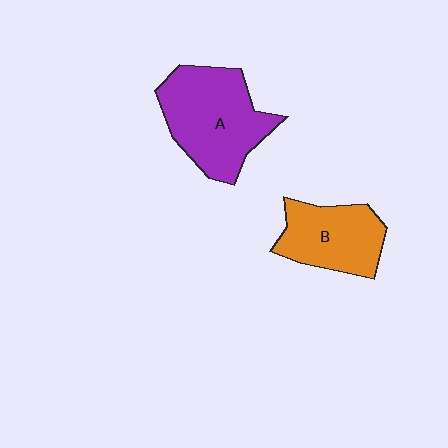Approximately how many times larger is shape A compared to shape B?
Approximately 1.4 times.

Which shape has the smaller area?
Shape B (orange).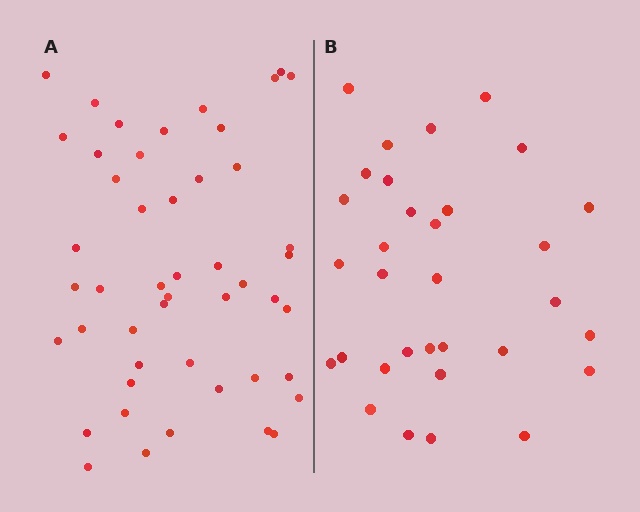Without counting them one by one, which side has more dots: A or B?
Region A (the left region) has more dots.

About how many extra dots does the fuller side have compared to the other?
Region A has approximately 15 more dots than region B.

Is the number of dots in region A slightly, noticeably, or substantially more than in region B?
Region A has substantially more. The ratio is roughly 1.5 to 1.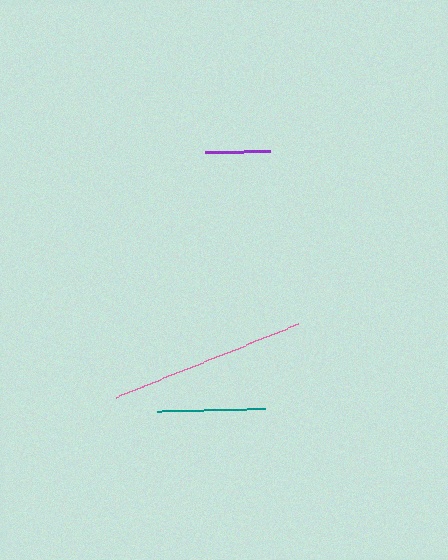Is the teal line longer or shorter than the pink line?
The pink line is longer than the teal line.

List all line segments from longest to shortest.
From longest to shortest: pink, teal, purple.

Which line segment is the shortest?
The purple line is the shortest at approximately 65 pixels.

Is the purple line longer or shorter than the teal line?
The teal line is longer than the purple line.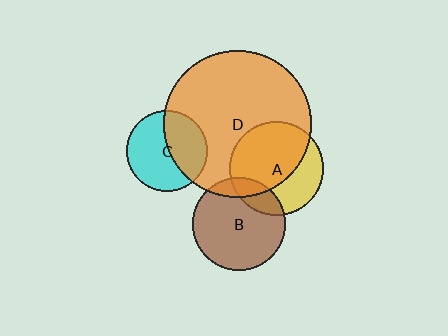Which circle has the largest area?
Circle D (orange).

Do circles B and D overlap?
Yes.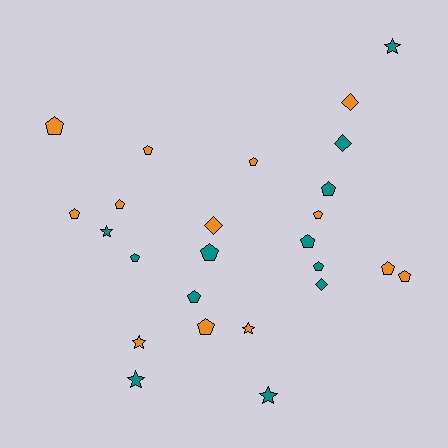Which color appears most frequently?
Orange, with 13 objects.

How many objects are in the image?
There are 25 objects.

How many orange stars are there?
There are 2 orange stars.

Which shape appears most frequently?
Pentagon, with 15 objects.